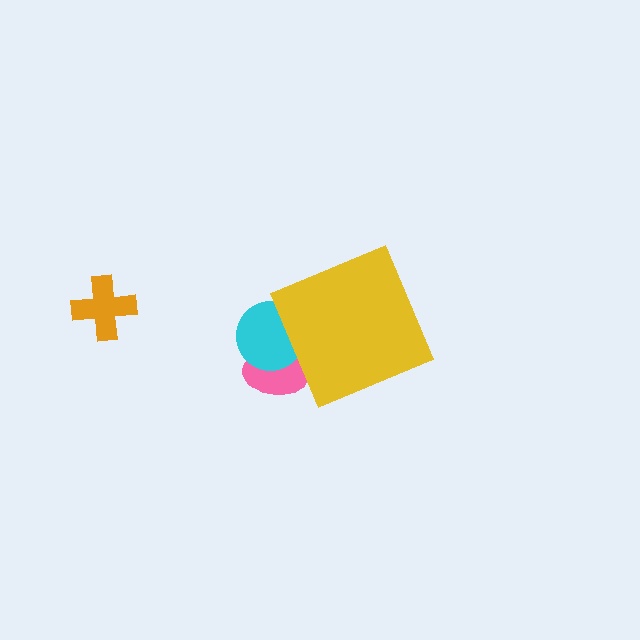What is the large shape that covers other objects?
A yellow diamond.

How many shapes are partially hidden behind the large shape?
2 shapes are partially hidden.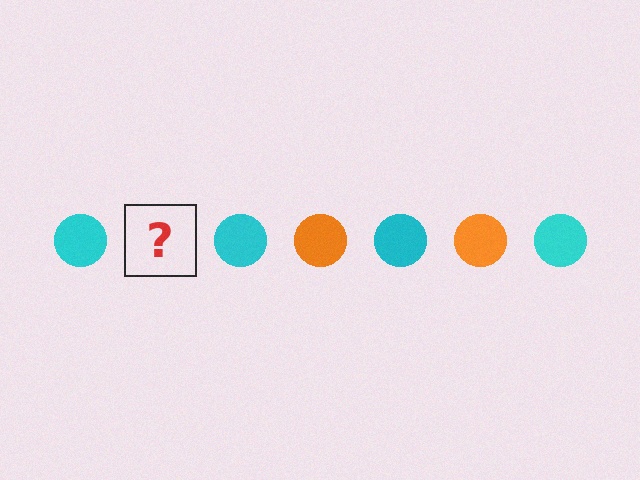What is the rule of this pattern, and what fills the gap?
The rule is that the pattern cycles through cyan, orange circles. The gap should be filled with an orange circle.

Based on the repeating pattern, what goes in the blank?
The blank should be an orange circle.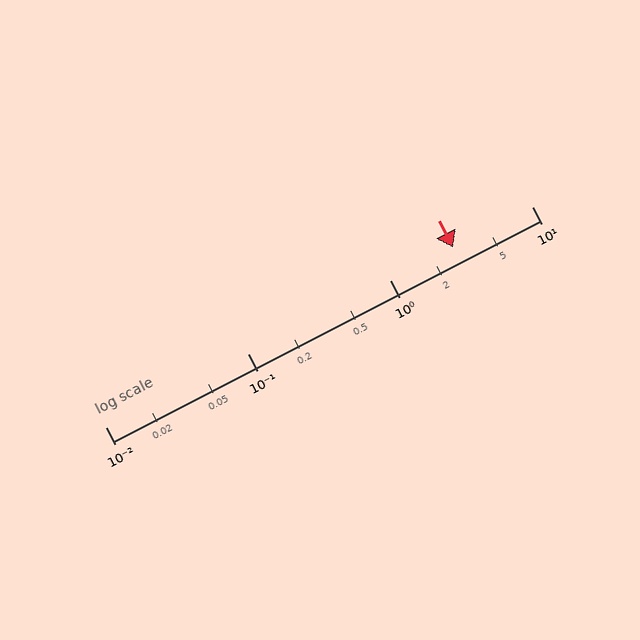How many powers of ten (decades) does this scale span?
The scale spans 3 decades, from 0.01 to 10.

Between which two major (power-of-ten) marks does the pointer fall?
The pointer is between 1 and 10.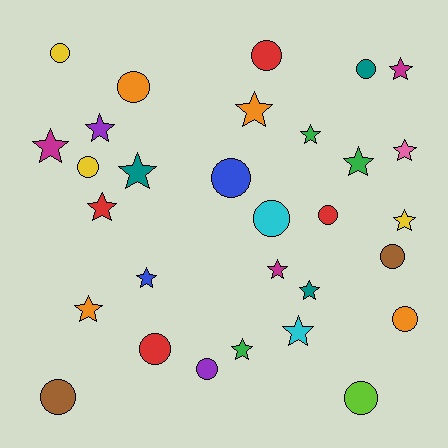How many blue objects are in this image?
There are 2 blue objects.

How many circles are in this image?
There are 14 circles.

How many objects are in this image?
There are 30 objects.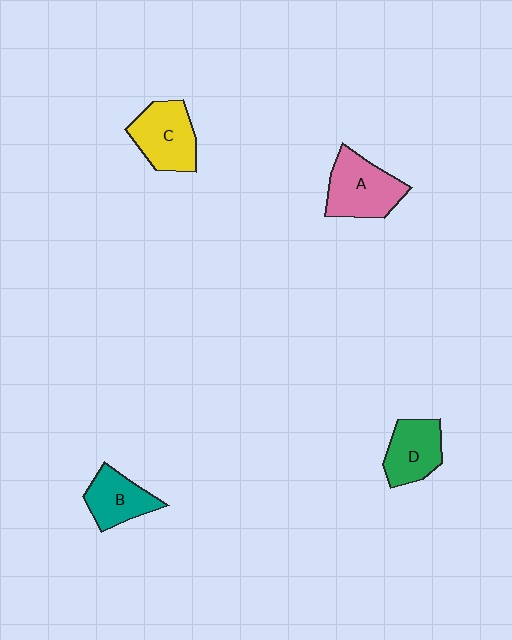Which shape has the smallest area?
Shape B (teal).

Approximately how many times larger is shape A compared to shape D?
Approximately 1.3 times.